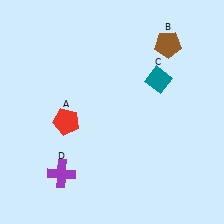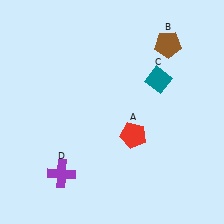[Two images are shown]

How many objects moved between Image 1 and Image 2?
1 object moved between the two images.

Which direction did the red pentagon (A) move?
The red pentagon (A) moved right.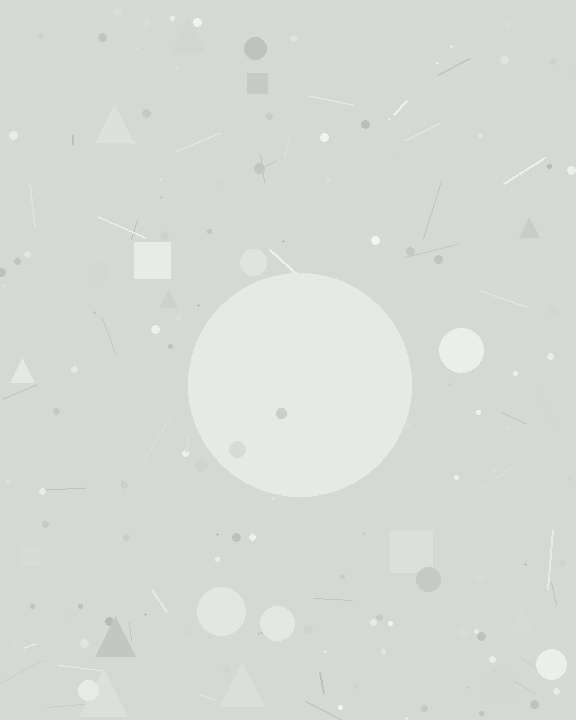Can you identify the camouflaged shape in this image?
The camouflaged shape is a circle.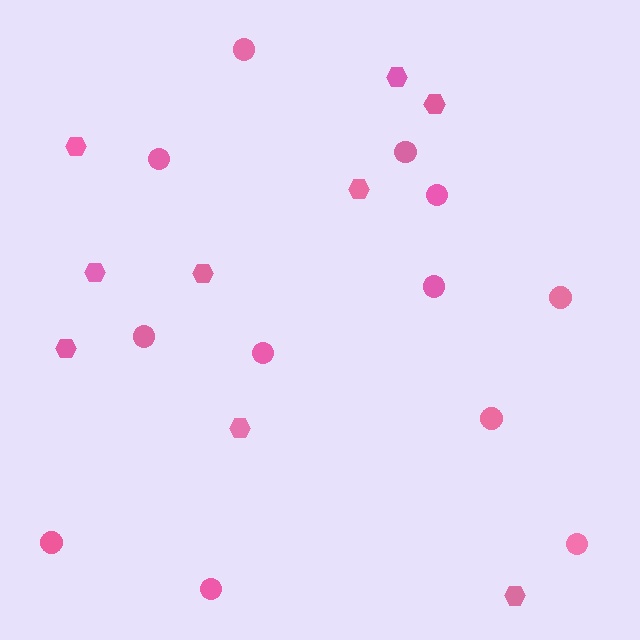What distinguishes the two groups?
There are 2 groups: one group of hexagons (9) and one group of circles (12).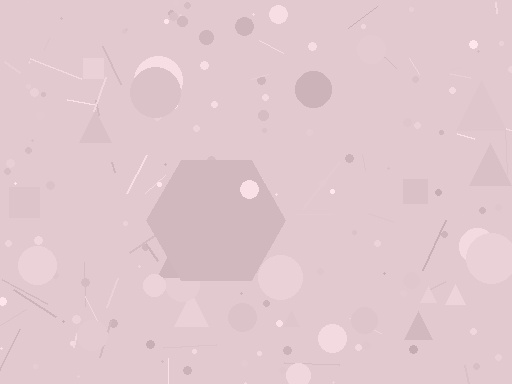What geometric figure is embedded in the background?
A hexagon is embedded in the background.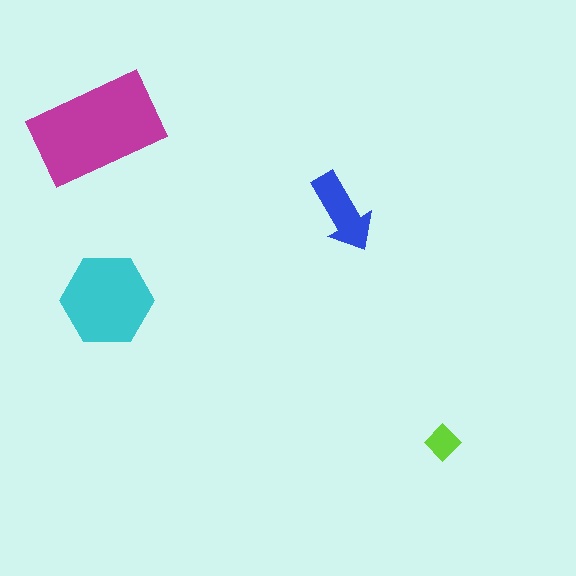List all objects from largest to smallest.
The magenta rectangle, the cyan hexagon, the blue arrow, the lime diamond.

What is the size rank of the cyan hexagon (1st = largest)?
2nd.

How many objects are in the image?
There are 4 objects in the image.